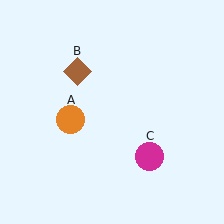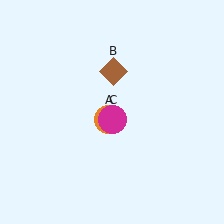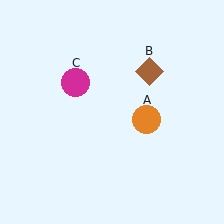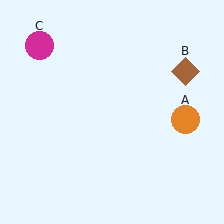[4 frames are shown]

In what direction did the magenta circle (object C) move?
The magenta circle (object C) moved up and to the left.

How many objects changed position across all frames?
3 objects changed position: orange circle (object A), brown diamond (object B), magenta circle (object C).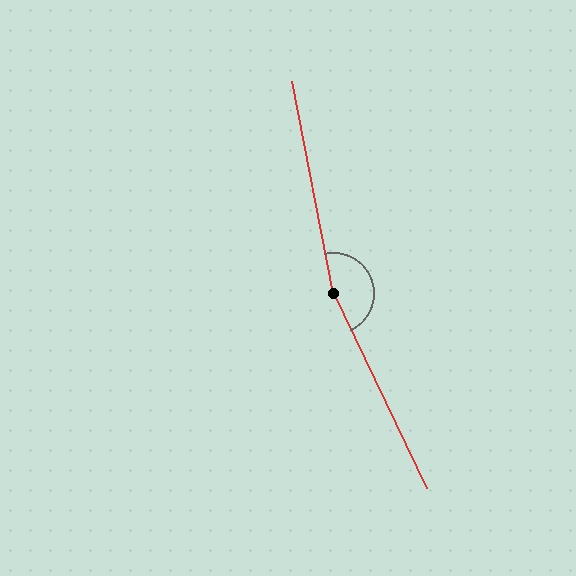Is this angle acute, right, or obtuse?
It is obtuse.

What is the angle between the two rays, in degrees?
Approximately 165 degrees.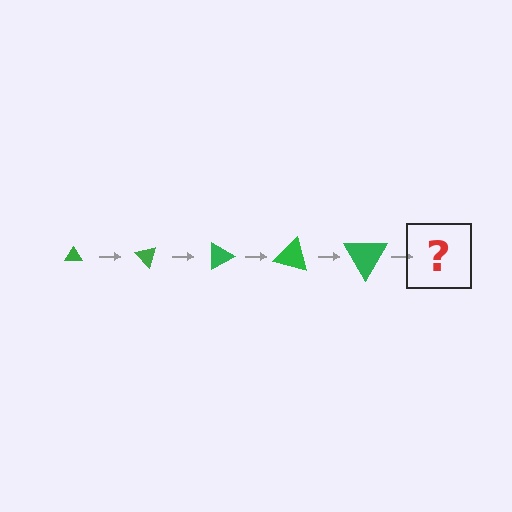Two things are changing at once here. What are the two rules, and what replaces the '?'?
The two rules are that the triangle grows larger each step and it rotates 45 degrees each step. The '?' should be a triangle, larger than the previous one and rotated 225 degrees from the start.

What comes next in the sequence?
The next element should be a triangle, larger than the previous one and rotated 225 degrees from the start.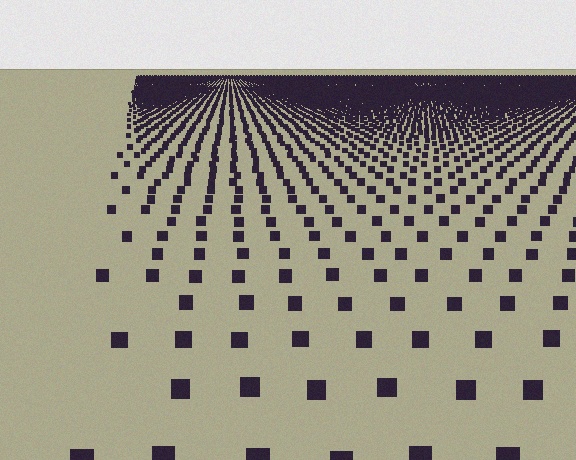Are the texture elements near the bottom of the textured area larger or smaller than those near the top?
Larger. Near the bottom, elements are closer to the viewer and appear at a bigger on-screen size.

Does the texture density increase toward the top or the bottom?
Density increases toward the top.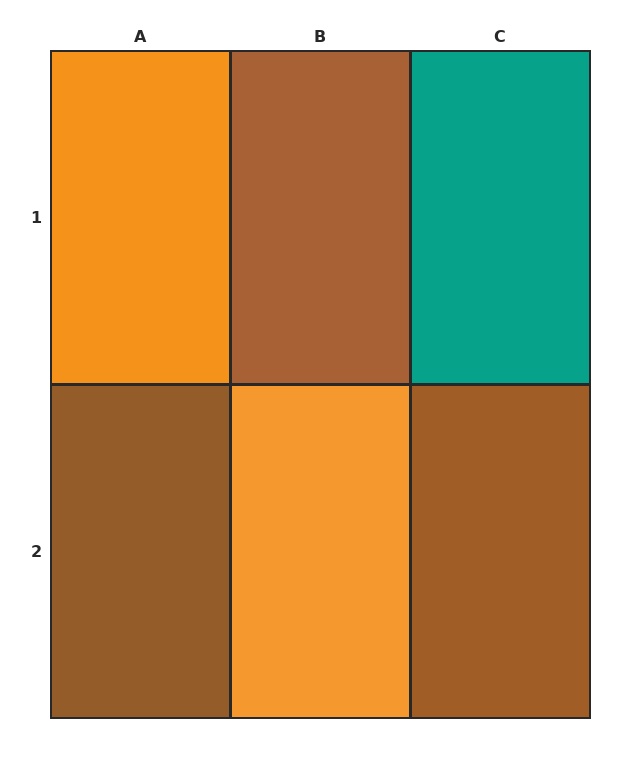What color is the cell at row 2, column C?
Brown.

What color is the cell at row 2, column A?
Brown.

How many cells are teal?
1 cell is teal.